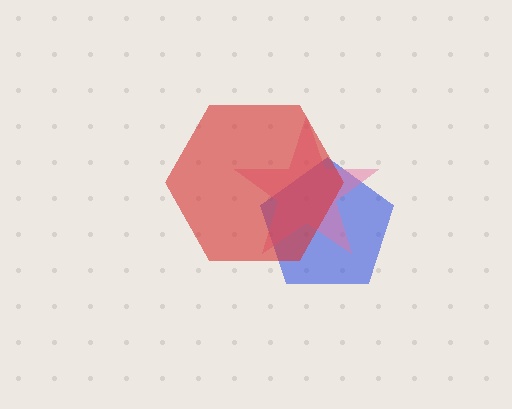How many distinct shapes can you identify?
There are 3 distinct shapes: a blue pentagon, a pink star, a red hexagon.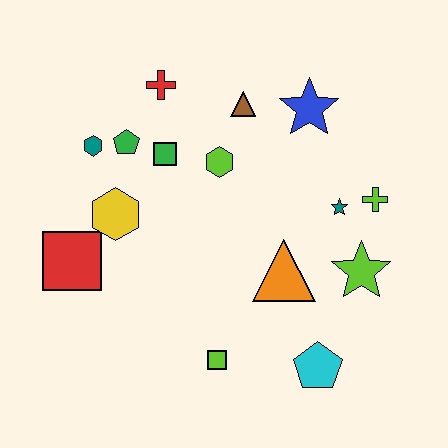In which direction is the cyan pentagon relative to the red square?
The cyan pentagon is to the right of the red square.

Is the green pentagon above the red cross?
No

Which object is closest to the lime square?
The cyan pentagon is closest to the lime square.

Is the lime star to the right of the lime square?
Yes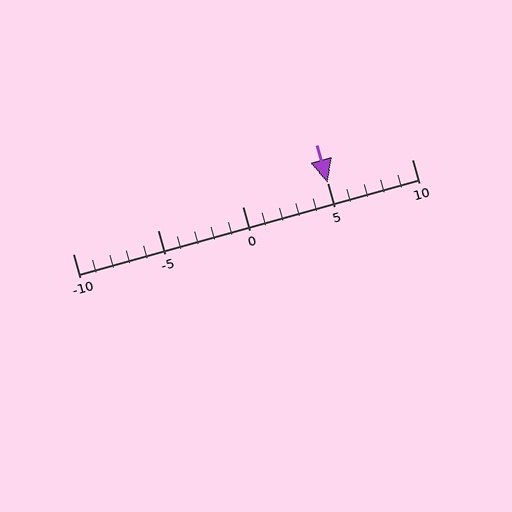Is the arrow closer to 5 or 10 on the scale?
The arrow is closer to 5.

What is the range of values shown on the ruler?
The ruler shows values from -10 to 10.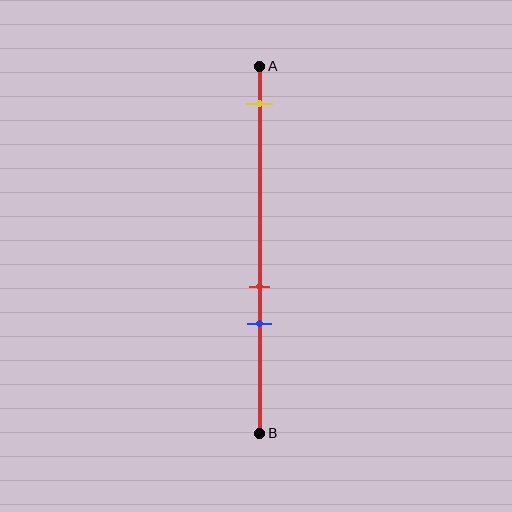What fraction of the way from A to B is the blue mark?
The blue mark is approximately 70% (0.7) of the way from A to B.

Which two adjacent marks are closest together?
The red and blue marks are the closest adjacent pair.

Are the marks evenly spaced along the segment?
No, the marks are not evenly spaced.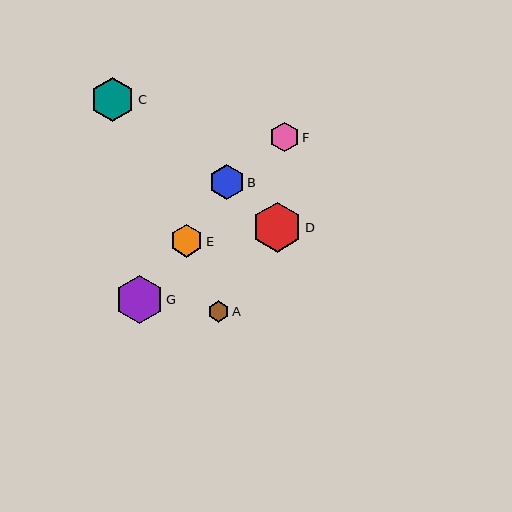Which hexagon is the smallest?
Hexagon A is the smallest with a size of approximately 21 pixels.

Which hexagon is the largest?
Hexagon D is the largest with a size of approximately 50 pixels.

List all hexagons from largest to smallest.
From largest to smallest: D, G, C, B, E, F, A.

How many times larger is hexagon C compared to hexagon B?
Hexagon C is approximately 1.3 times the size of hexagon B.